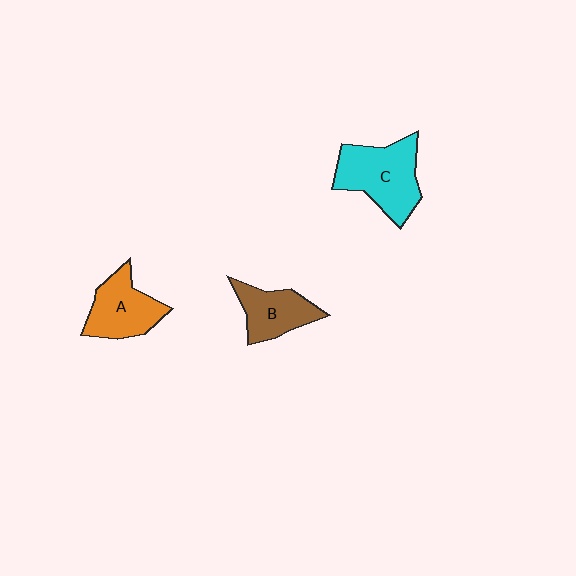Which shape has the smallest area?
Shape B (brown).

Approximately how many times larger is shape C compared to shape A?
Approximately 1.3 times.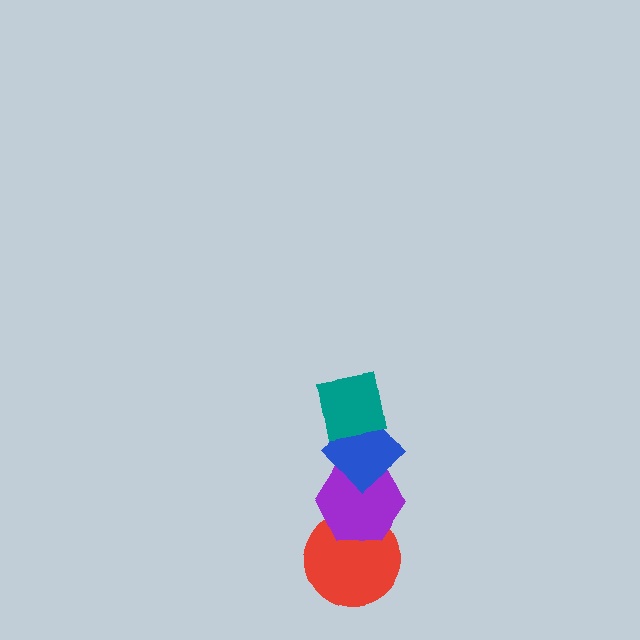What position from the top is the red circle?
The red circle is 4th from the top.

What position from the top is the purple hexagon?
The purple hexagon is 3rd from the top.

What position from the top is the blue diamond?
The blue diamond is 2nd from the top.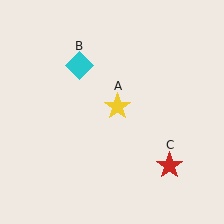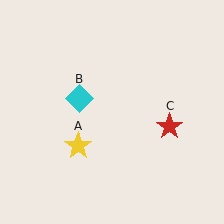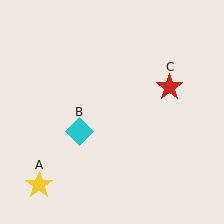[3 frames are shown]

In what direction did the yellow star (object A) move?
The yellow star (object A) moved down and to the left.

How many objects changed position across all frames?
3 objects changed position: yellow star (object A), cyan diamond (object B), red star (object C).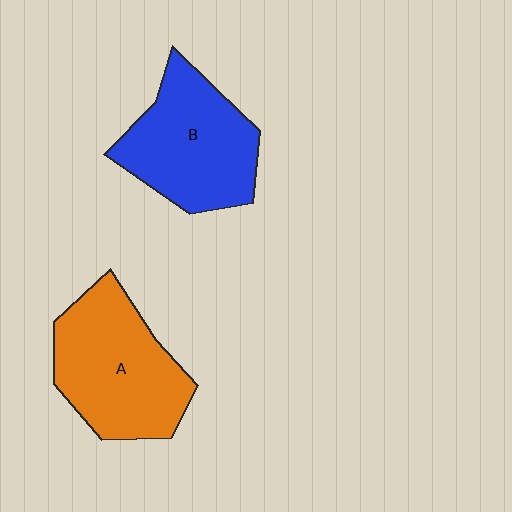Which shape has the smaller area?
Shape B (blue).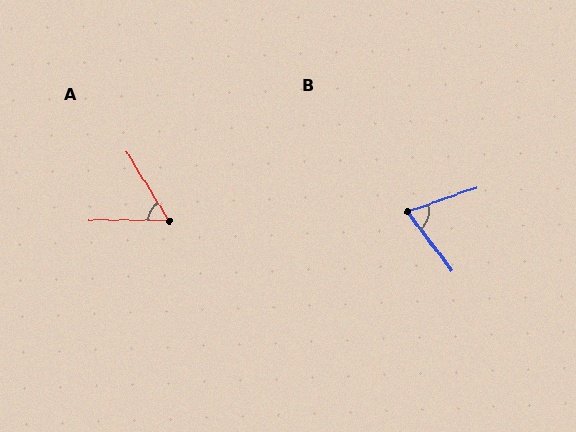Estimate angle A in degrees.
Approximately 58 degrees.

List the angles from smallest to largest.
A (58°), B (72°).